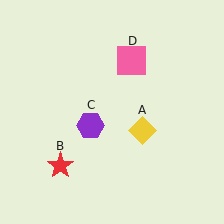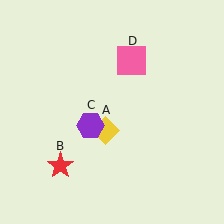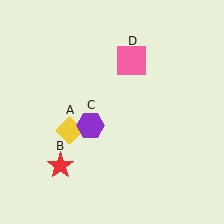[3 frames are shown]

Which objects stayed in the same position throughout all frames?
Red star (object B) and purple hexagon (object C) and pink square (object D) remained stationary.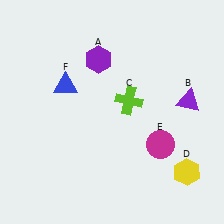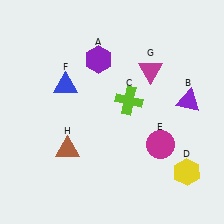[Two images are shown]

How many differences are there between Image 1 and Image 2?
There are 2 differences between the two images.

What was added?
A magenta triangle (G), a brown triangle (H) were added in Image 2.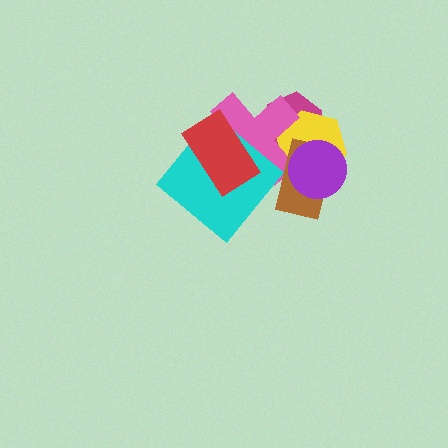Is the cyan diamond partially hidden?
Yes, it is partially covered by another shape.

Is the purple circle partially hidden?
No, no other shape covers it.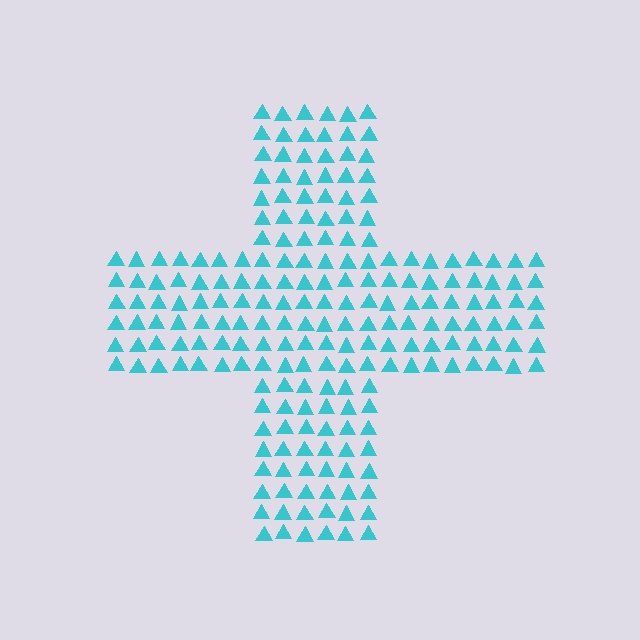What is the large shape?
The large shape is a cross.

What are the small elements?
The small elements are triangles.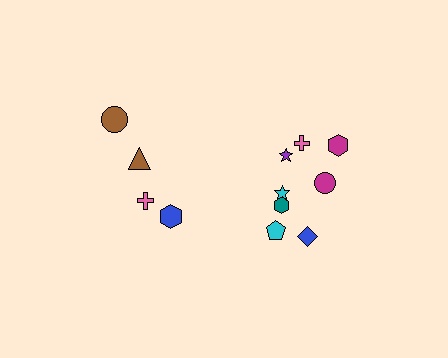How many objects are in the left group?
There are 4 objects.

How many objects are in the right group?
There are 8 objects.